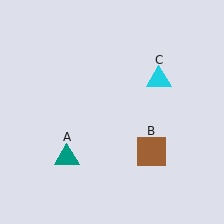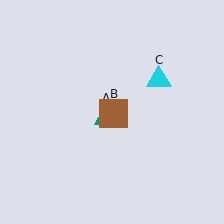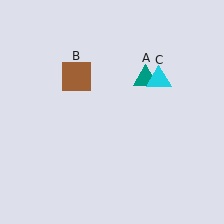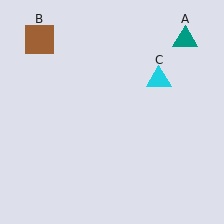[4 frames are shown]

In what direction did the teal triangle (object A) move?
The teal triangle (object A) moved up and to the right.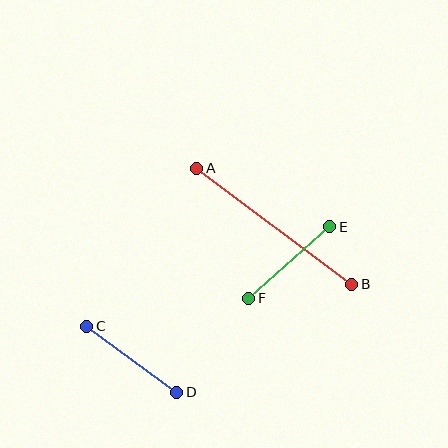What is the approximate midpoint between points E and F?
The midpoint is at approximately (289, 262) pixels.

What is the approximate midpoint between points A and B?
The midpoint is at approximately (274, 226) pixels.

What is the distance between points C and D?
The distance is approximately 112 pixels.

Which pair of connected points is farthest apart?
Points A and B are farthest apart.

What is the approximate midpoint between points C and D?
The midpoint is at approximately (132, 359) pixels.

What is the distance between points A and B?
The distance is approximately 194 pixels.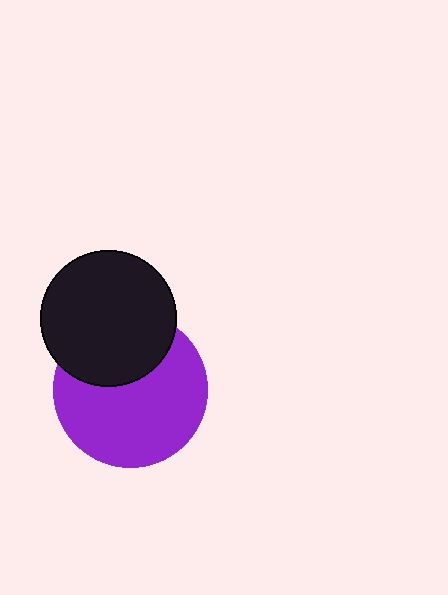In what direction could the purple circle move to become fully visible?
The purple circle could move down. That would shift it out from behind the black circle entirely.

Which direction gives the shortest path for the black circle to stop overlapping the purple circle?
Moving up gives the shortest separation.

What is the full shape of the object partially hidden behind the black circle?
The partially hidden object is a purple circle.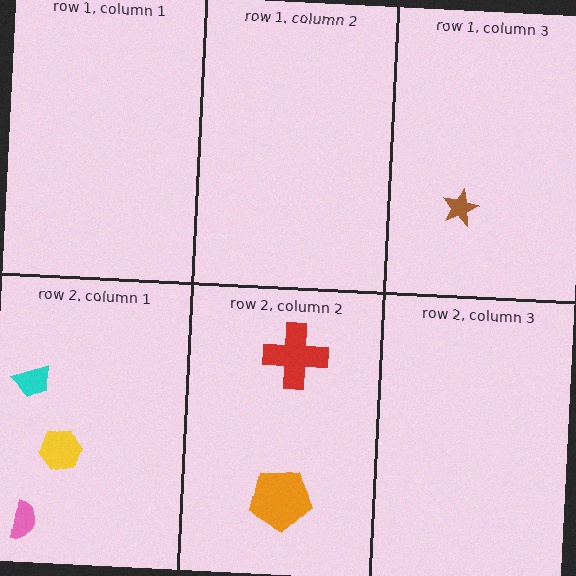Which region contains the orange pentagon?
The row 2, column 2 region.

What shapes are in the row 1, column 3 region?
The brown star.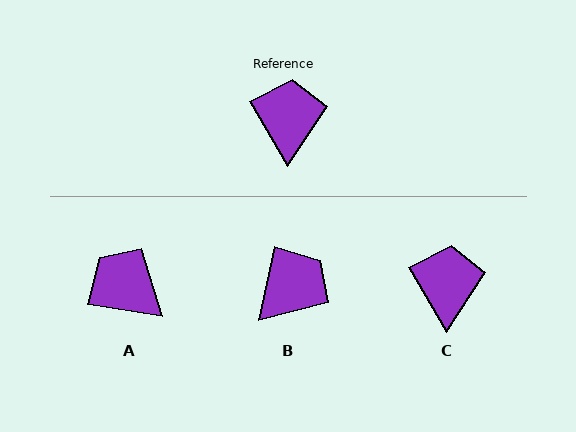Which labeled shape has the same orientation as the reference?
C.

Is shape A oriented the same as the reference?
No, it is off by about 51 degrees.